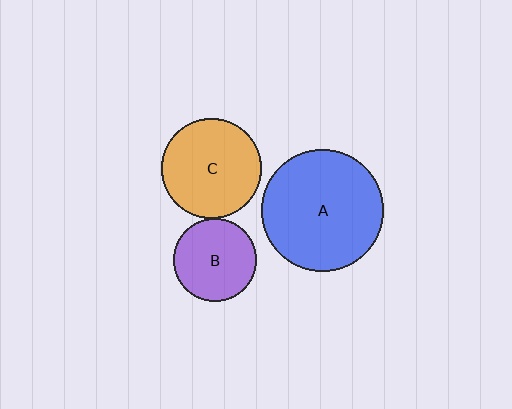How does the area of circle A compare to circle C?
Approximately 1.5 times.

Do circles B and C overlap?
Yes.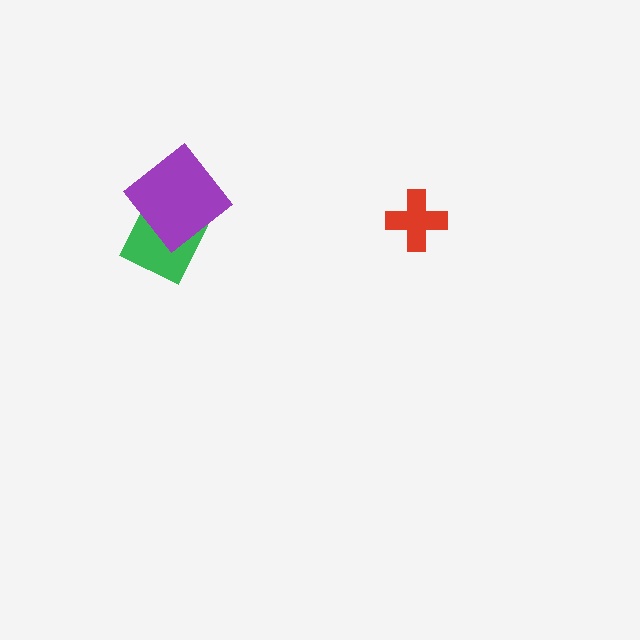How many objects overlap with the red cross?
0 objects overlap with the red cross.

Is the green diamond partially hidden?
Yes, it is partially covered by another shape.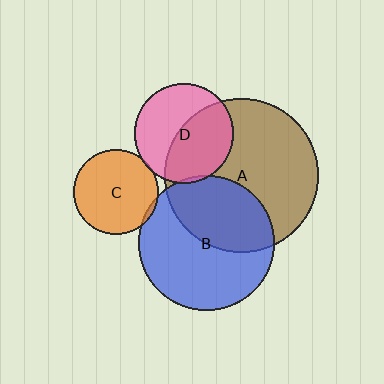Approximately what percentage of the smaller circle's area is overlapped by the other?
Approximately 5%.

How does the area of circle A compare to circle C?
Approximately 3.3 times.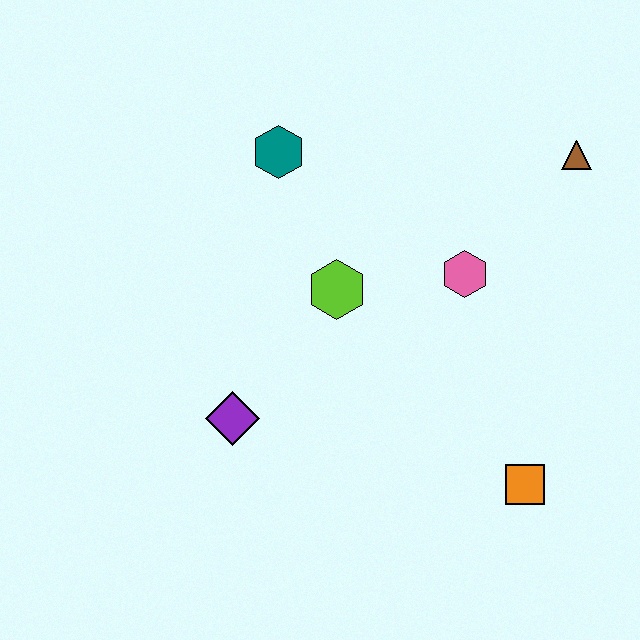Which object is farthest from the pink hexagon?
The purple diamond is farthest from the pink hexagon.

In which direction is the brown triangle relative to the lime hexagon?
The brown triangle is to the right of the lime hexagon.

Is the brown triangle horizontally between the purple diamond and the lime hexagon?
No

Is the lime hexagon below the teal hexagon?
Yes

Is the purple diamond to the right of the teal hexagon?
No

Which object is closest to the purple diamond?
The lime hexagon is closest to the purple diamond.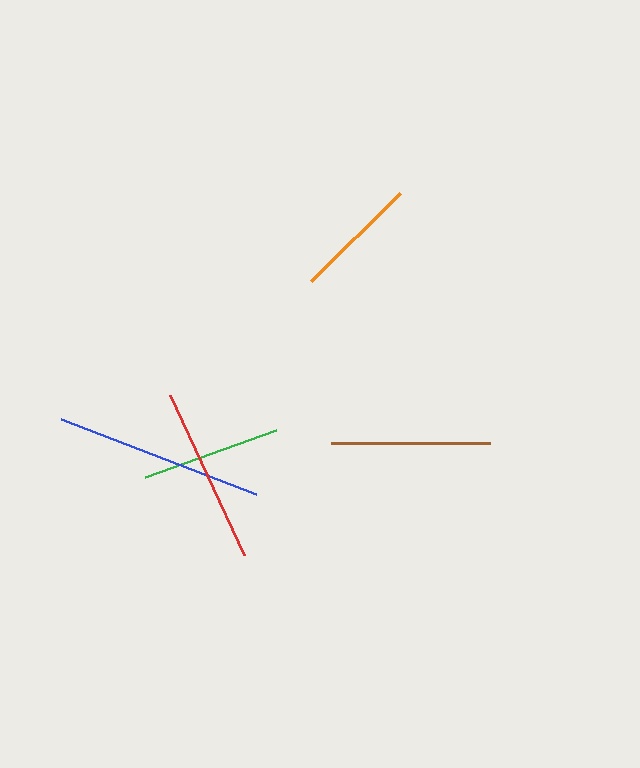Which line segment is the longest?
The blue line is the longest at approximately 208 pixels.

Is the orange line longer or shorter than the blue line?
The blue line is longer than the orange line.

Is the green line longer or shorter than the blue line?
The blue line is longer than the green line.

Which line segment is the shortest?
The orange line is the shortest at approximately 126 pixels.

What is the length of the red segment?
The red segment is approximately 176 pixels long.